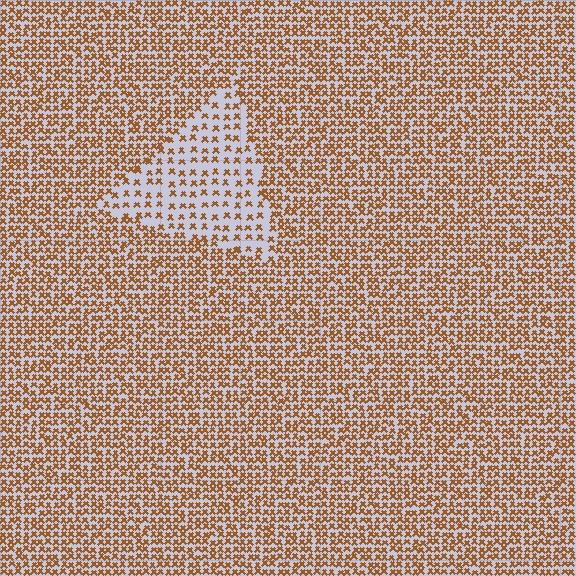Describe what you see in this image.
The image contains small brown elements arranged at two different densities. A triangle-shaped region is visible where the elements are less densely packed than the surrounding area.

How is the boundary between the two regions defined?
The boundary is defined by a change in element density (approximately 2.2x ratio). All elements are the same color, size, and shape.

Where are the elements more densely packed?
The elements are more densely packed outside the triangle boundary.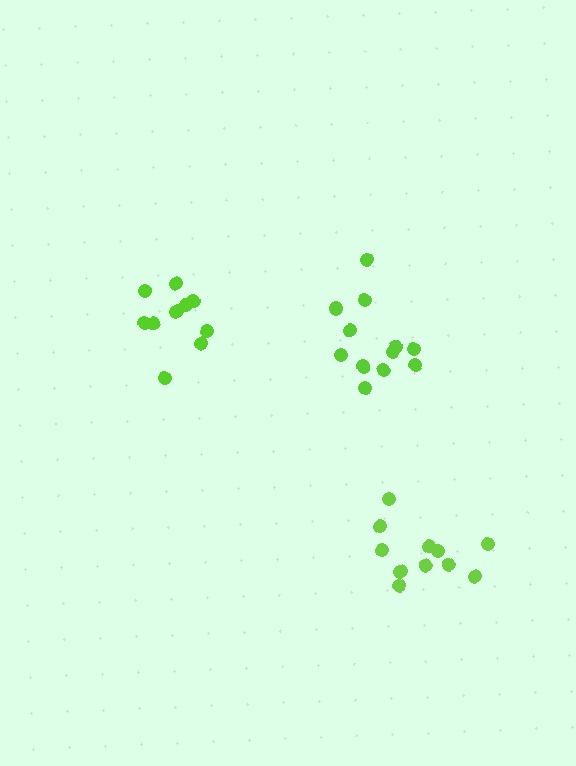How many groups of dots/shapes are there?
There are 3 groups.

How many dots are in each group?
Group 1: 11 dots, Group 2: 10 dots, Group 3: 13 dots (34 total).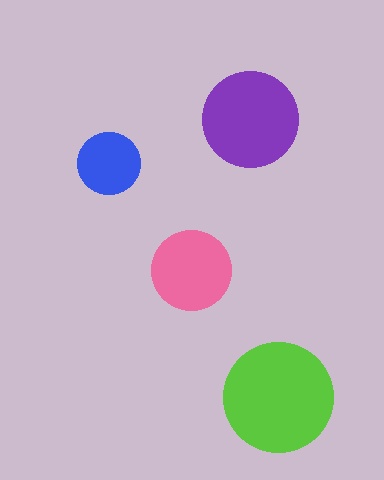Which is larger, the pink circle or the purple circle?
The purple one.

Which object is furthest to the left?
The blue circle is leftmost.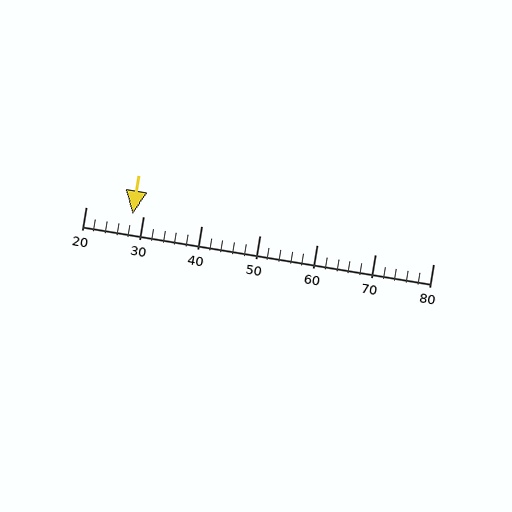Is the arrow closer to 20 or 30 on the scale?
The arrow is closer to 30.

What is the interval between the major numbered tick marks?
The major tick marks are spaced 10 units apart.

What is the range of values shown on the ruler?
The ruler shows values from 20 to 80.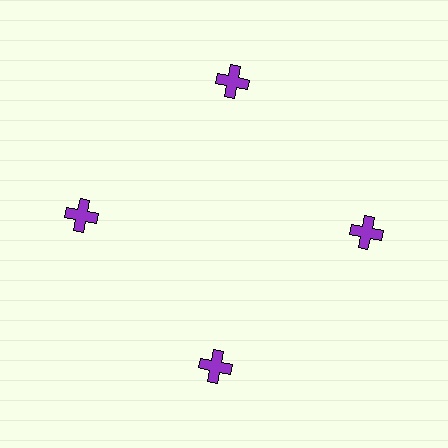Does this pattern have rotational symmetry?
Yes, this pattern has 4-fold rotational symmetry. It looks the same after rotating 90 degrees around the center.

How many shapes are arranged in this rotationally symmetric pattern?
There are 4 shapes, arranged in 4 groups of 1.